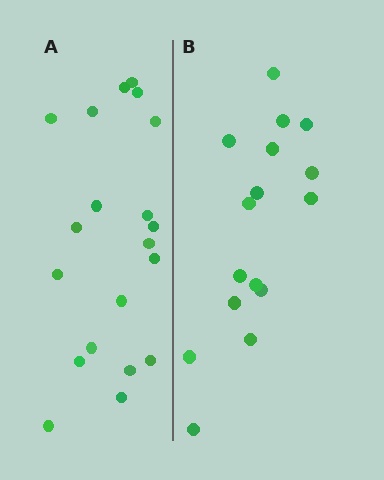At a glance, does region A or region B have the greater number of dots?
Region A (the left region) has more dots.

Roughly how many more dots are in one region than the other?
Region A has about 4 more dots than region B.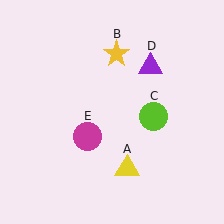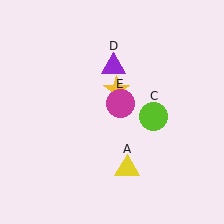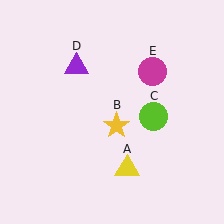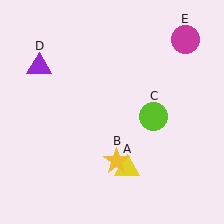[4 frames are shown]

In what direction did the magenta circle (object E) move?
The magenta circle (object E) moved up and to the right.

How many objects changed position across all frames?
3 objects changed position: yellow star (object B), purple triangle (object D), magenta circle (object E).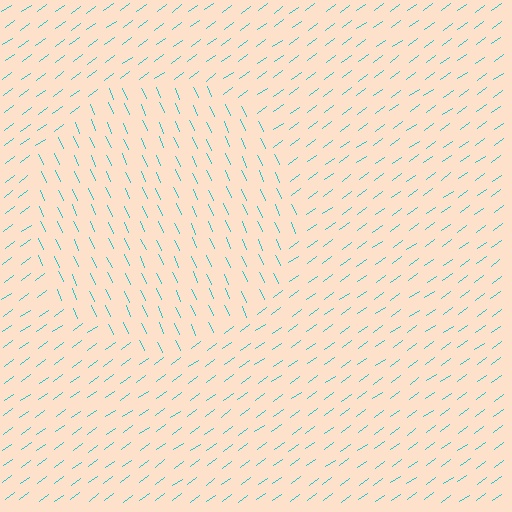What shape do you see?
I see a circle.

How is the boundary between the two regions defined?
The boundary is defined purely by a change in line orientation (approximately 78 degrees difference). All lines are the same color and thickness.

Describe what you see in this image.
The image is filled with small cyan line segments. A circle region in the image has lines oriented differently from the surrounding lines, creating a visible texture boundary.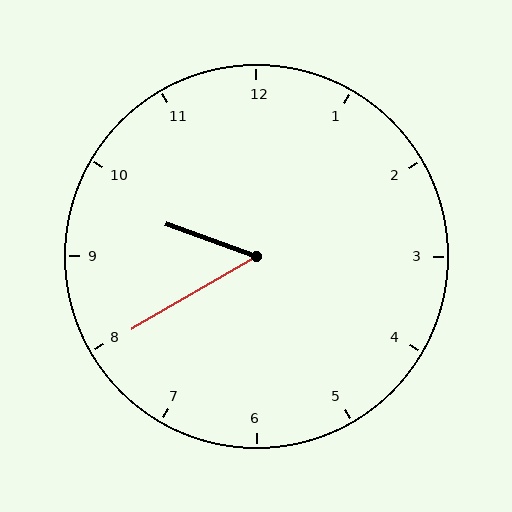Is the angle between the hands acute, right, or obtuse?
It is acute.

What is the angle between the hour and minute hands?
Approximately 50 degrees.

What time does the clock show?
9:40.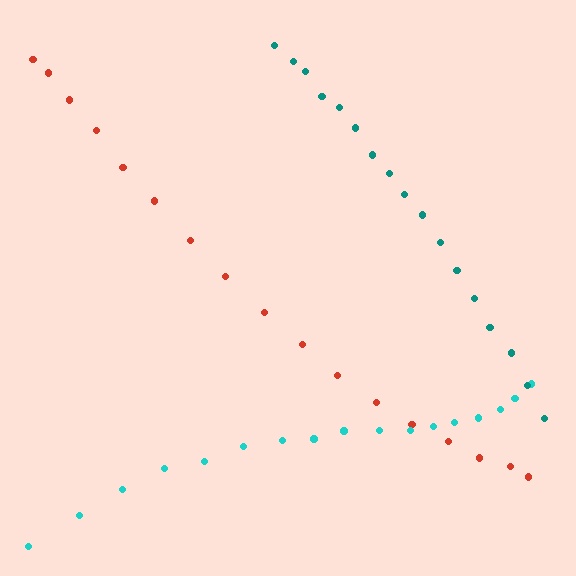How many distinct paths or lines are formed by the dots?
There are 3 distinct paths.